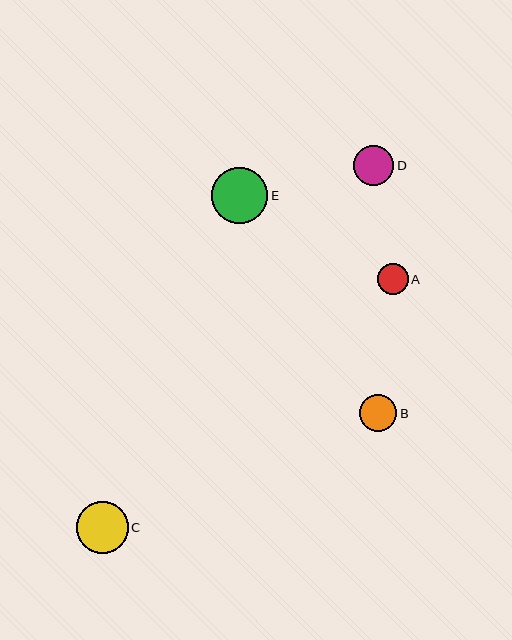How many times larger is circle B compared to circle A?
Circle B is approximately 1.2 times the size of circle A.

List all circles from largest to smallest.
From largest to smallest: E, C, D, B, A.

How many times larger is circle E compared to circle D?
Circle E is approximately 1.4 times the size of circle D.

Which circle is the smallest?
Circle A is the smallest with a size of approximately 31 pixels.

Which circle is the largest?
Circle E is the largest with a size of approximately 57 pixels.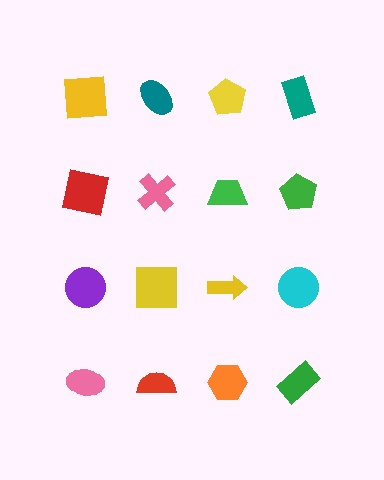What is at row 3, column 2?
A yellow square.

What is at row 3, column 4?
A cyan circle.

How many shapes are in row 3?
4 shapes.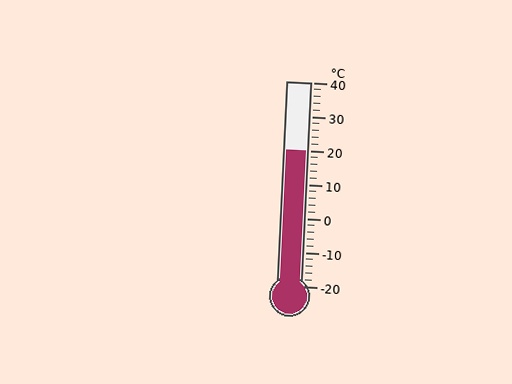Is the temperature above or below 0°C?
The temperature is above 0°C.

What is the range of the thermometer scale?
The thermometer scale ranges from -20°C to 40°C.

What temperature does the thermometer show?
The thermometer shows approximately 20°C.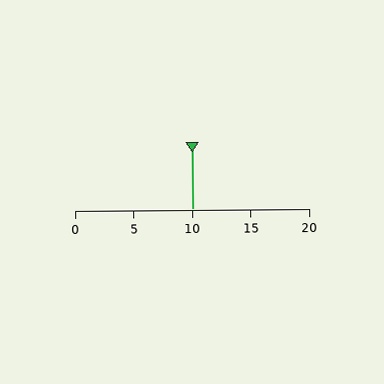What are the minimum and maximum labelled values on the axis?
The axis runs from 0 to 20.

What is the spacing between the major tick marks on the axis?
The major ticks are spaced 5 apart.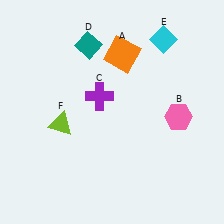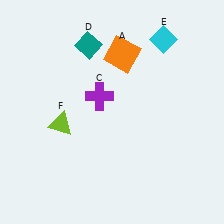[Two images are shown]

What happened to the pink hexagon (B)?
The pink hexagon (B) was removed in Image 2. It was in the bottom-right area of Image 1.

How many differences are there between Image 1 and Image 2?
There is 1 difference between the two images.